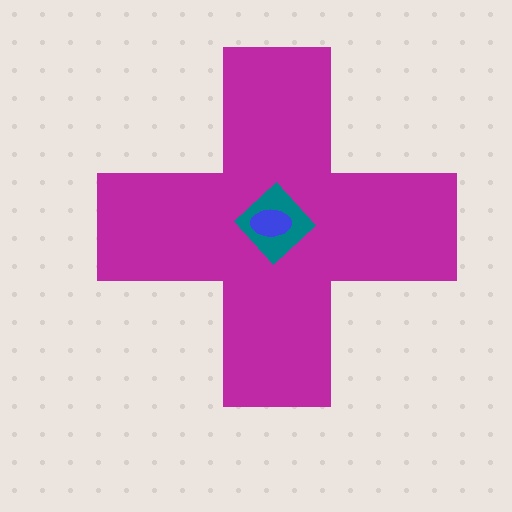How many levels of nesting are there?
3.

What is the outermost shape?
The magenta cross.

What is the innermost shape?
The blue ellipse.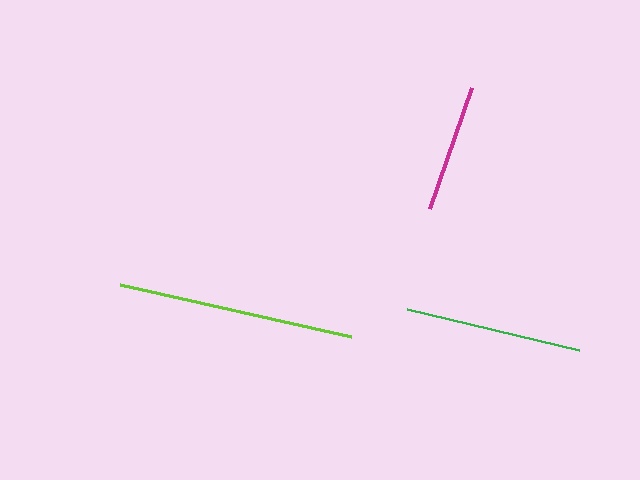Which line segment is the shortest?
The magenta line is the shortest at approximately 129 pixels.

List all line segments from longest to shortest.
From longest to shortest: lime, green, magenta.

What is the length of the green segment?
The green segment is approximately 176 pixels long.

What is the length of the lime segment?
The lime segment is approximately 237 pixels long.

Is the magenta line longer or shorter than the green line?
The green line is longer than the magenta line.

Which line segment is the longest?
The lime line is the longest at approximately 237 pixels.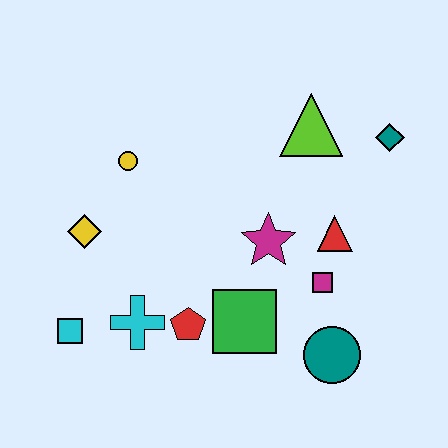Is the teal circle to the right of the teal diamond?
No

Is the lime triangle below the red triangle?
No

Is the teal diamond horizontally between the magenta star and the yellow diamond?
No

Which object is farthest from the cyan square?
The teal diamond is farthest from the cyan square.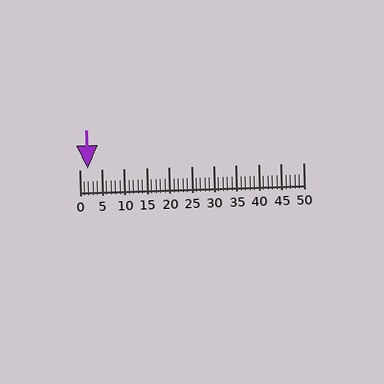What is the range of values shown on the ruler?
The ruler shows values from 0 to 50.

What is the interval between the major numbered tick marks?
The major tick marks are spaced 5 units apart.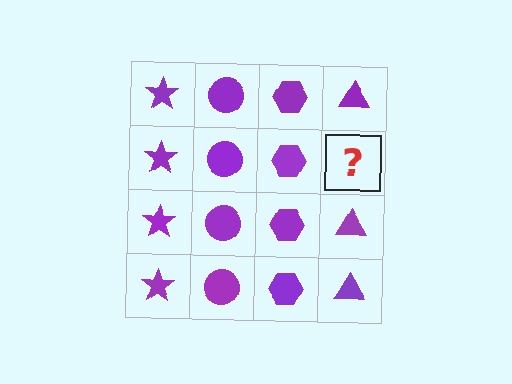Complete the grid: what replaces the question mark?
The question mark should be replaced with a purple triangle.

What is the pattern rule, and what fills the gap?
The rule is that each column has a consistent shape. The gap should be filled with a purple triangle.